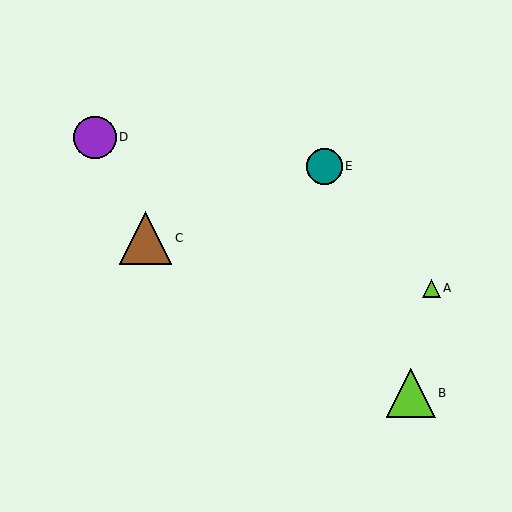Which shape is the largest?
The brown triangle (labeled C) is the largest.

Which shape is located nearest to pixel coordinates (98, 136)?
The purple circle (labeled D) at (95, 137) is nearest to that location.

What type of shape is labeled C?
Shape C is a brown triangle.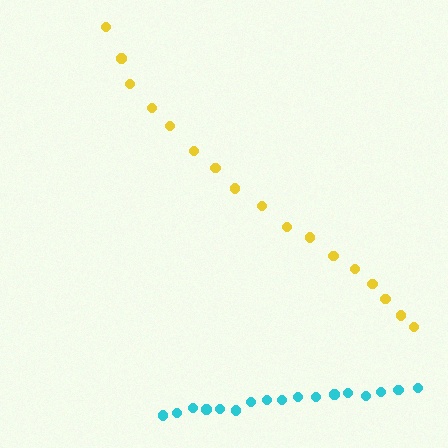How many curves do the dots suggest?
There are 2 distinct paths.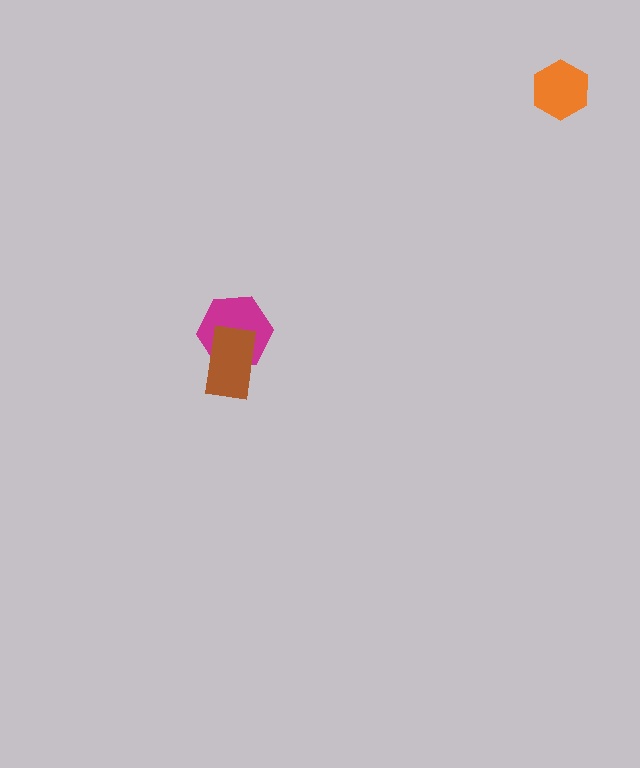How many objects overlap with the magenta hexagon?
1 object overlaps with the magenta hexagon.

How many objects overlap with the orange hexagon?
0 objects overlap with the orange hexagon.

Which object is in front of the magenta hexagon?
The brown rectangle is in front of the magenta hexagon.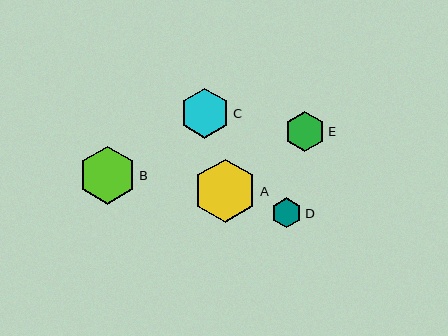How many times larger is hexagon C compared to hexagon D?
Hexagon C is approximately 1.6 times the size of hexagon D.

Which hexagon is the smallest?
Hexagon D is the smallest with a size of approximately 30 pixels.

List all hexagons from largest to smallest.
From largest to smallest: A, B, C, E, D.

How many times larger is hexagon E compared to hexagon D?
Hexagon E is approximately 1.3 times the size of hexagon D.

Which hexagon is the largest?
Hexagon A is the largest with a size of approximately 63 pixels.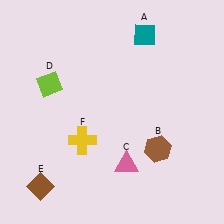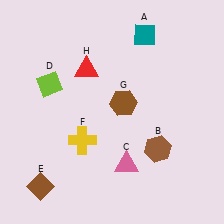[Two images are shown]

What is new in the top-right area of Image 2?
A brown hexagon (G) was added in the top-right area of Image 2.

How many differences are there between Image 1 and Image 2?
There are 2 differences between the two images.